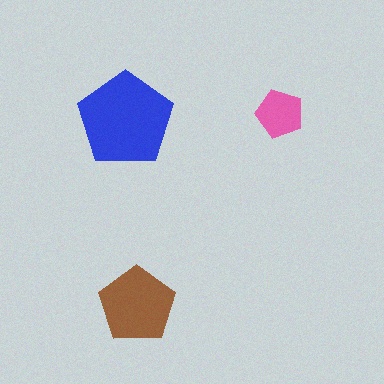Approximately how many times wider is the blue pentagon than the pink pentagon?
About 2 times wider.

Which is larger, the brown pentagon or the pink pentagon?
The brown one.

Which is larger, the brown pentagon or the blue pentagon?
The blue one.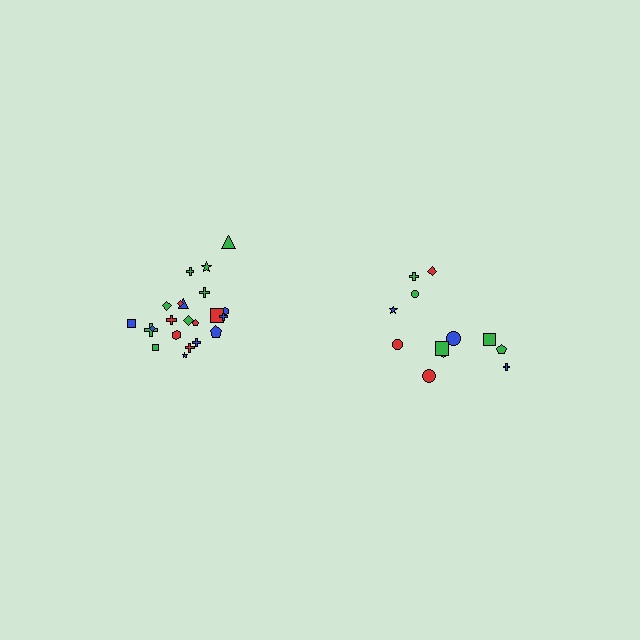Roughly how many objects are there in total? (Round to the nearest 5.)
Roughly 35 objects in total.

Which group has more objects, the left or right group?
The left group.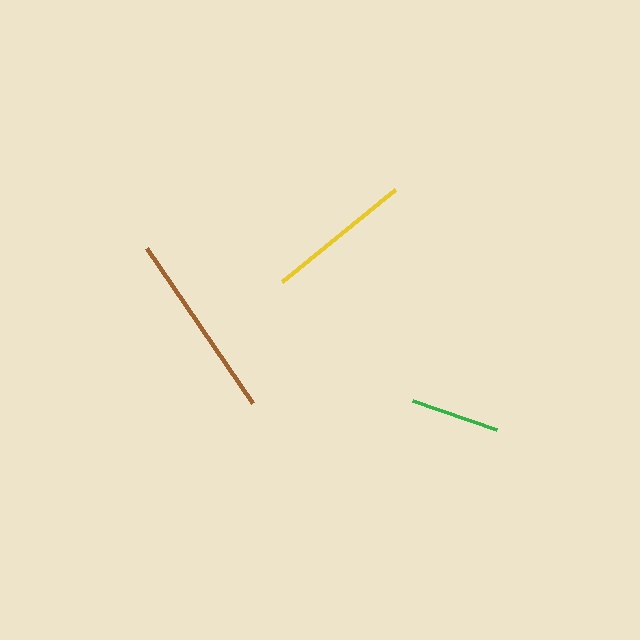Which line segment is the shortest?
The green line is the shortest at approximately 89 pixels.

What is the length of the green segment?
The green segment is approximately 89 pixels long.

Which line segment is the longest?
The brown line is the longest at approximately 188 pixels.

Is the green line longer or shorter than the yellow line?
The yellow line is longer than the green line.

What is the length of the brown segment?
The brown segment is approximately 188 pixels long.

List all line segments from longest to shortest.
From longest to shortest: brown, yellow, green.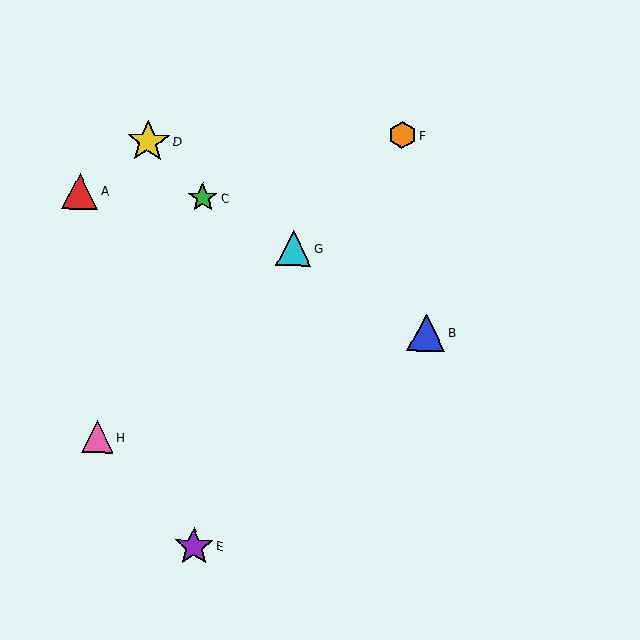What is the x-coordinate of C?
Object C is at x≈203.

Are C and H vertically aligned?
No, C is at x≈203 and H is at x≈97.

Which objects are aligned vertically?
Objects C, E are aligned vertically.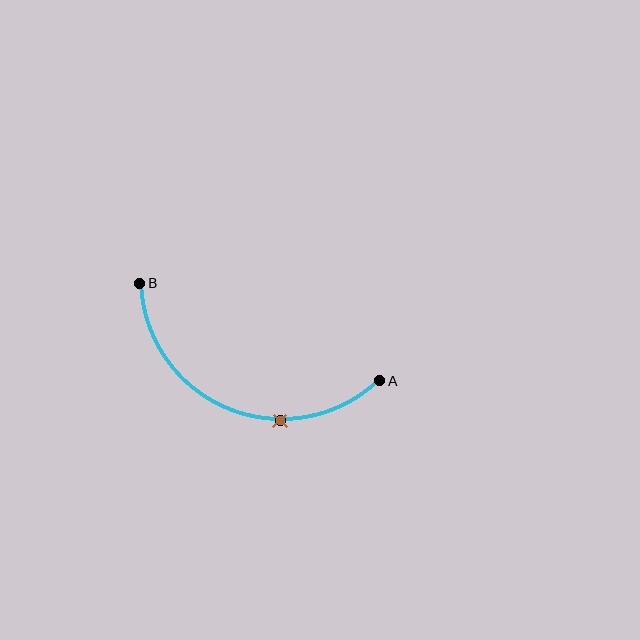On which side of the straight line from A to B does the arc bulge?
The arc bulges below the straight line connecting A and B.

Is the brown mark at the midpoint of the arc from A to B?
No. The brown mark lies on the arc but is closer to endpoint A. The arc midpoint would be at the point on the curve equidistant along the arc from both A and B.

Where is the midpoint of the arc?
The arc midpoint is the point on the curve farthest from the straight line joining A and B. It sits below that line.